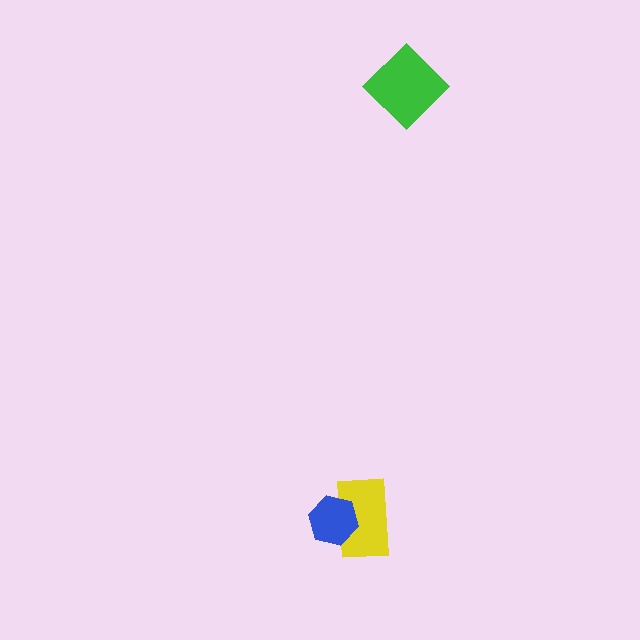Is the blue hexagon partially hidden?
No, no other shape covers it.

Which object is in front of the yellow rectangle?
The blue hexagon is in front of the yellow rectangle.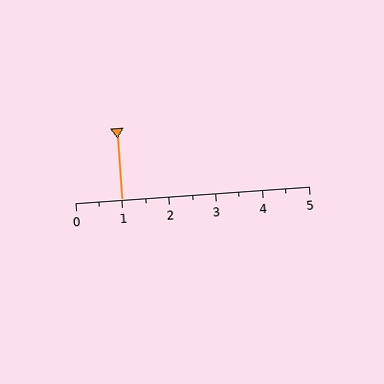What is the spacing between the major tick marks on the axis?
The major ticks are spaced 1 apart.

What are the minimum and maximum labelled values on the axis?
The axis runs from 0 to 5.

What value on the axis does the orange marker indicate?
The marker indicates approximately 1.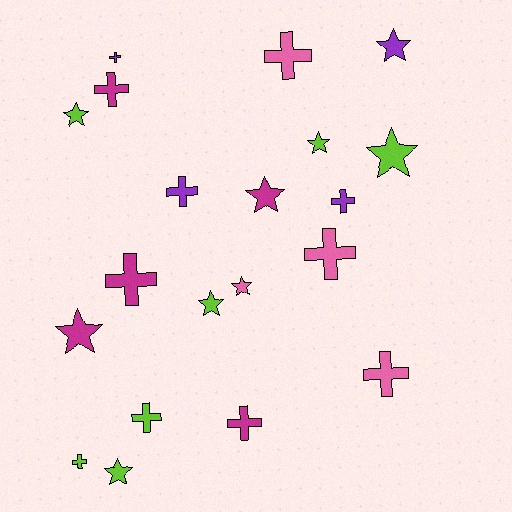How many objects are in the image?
There are 20 objects.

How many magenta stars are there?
There are 2 magenta stars.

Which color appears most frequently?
Lime, with 7 objects.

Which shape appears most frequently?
Cross, with 11 objects.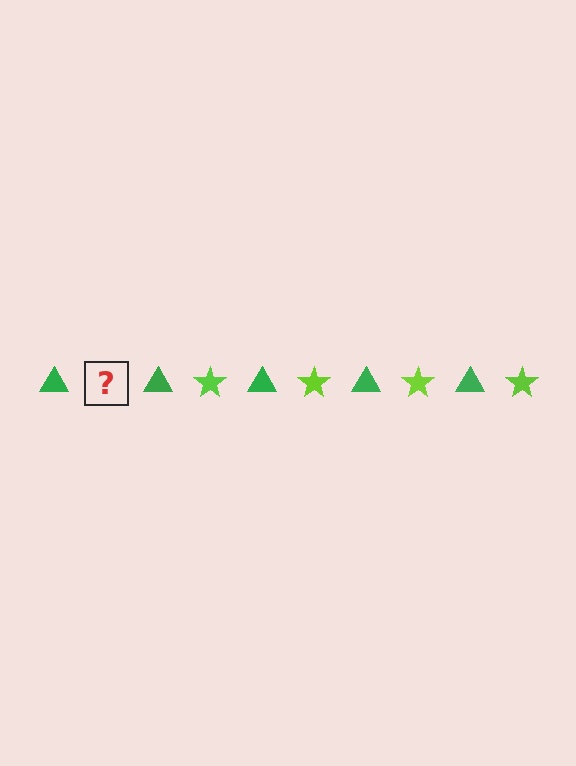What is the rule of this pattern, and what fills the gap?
The rule is that the pattern alternates between green triangle and lime star. The gap should be filled with a lime star.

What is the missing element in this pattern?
The missing element is a lime star.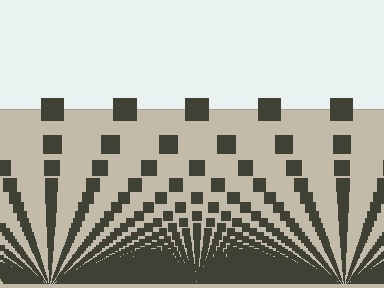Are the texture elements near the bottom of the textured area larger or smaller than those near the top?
Smaller. The gradient is inverted — elements near the bottom are smaller and denser.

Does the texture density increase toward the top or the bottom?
Density increases toward the bottom.